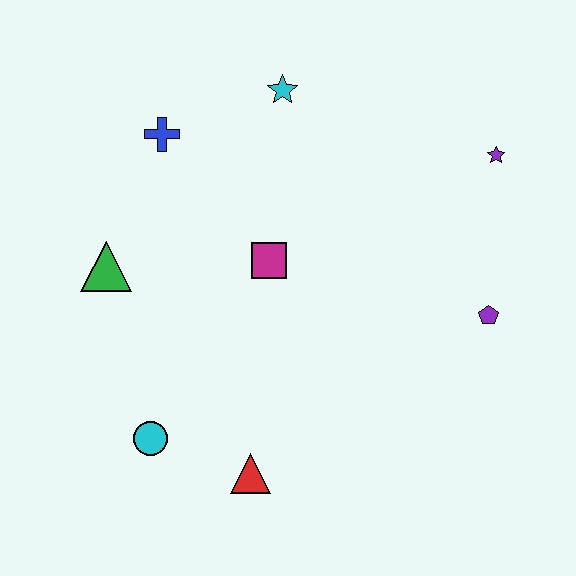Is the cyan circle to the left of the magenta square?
Yes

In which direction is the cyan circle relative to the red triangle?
The cyan circle is to the left of the red triangle.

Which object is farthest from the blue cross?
The purple pentagon is farthest from the blue cross.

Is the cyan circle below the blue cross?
Yes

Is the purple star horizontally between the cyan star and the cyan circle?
No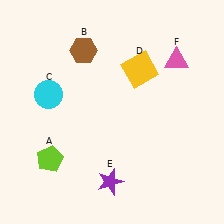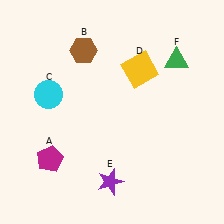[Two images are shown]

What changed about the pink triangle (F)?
In Image 1, F is pink. In Image 2, it changed to green.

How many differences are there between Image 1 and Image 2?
There are 2 differences between the two images.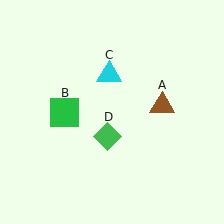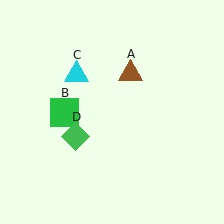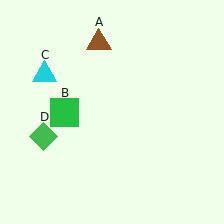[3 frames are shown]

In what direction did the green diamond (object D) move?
The green diamond (object D) moved left.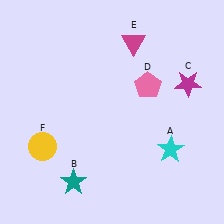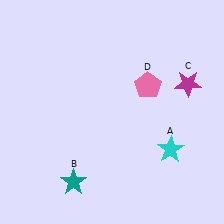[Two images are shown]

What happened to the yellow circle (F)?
The yellow circle (F) was removed in Image 2. It was in the bottom-left area of Image 1.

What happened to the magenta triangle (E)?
The magenta triangle (E) was removed in Image 2. It was in the top-right area of Image 1.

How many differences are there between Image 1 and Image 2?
There are 2 differences between the two images.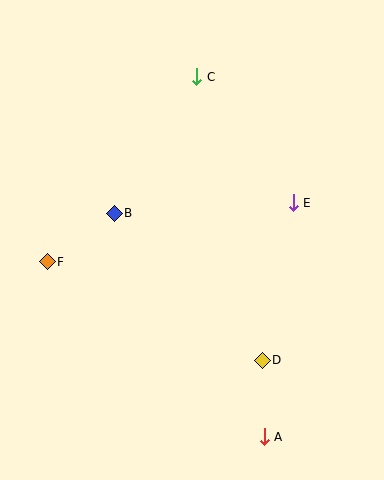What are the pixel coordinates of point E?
Point E is at (293, 203).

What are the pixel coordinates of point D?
Point D is at (262, 360).